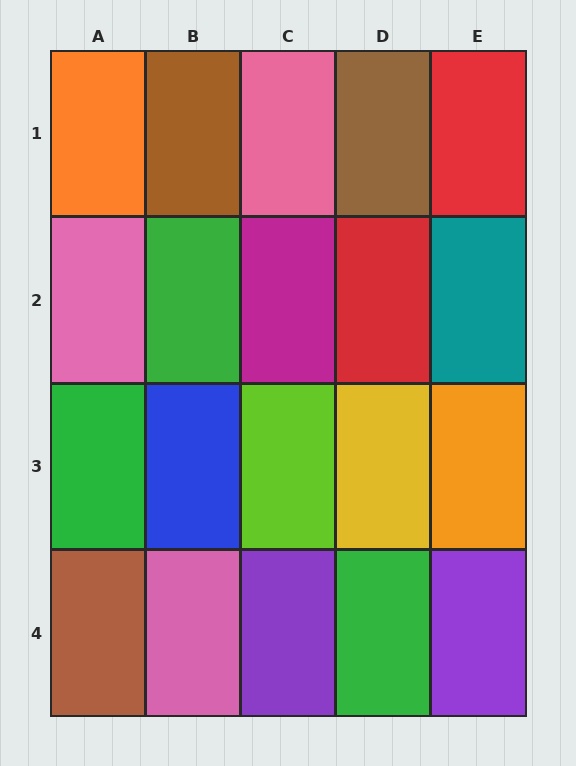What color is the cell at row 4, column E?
Purple.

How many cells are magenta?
1 cell is magenta.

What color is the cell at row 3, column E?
Orange.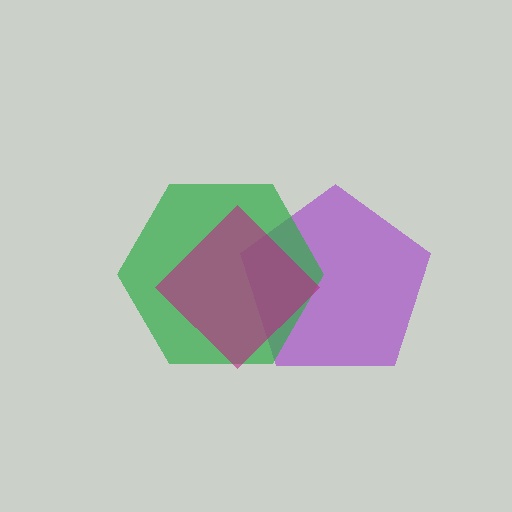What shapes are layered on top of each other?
The layered shapes are: a purple pentagon, a green hexagon, a magenta diamond.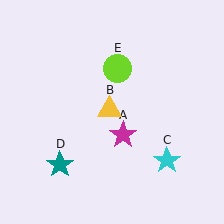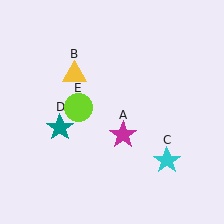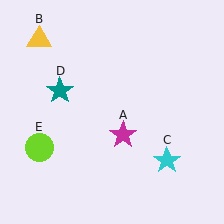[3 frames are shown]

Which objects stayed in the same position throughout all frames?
Magenta star (object A) and cyan star (object C) remained stationary.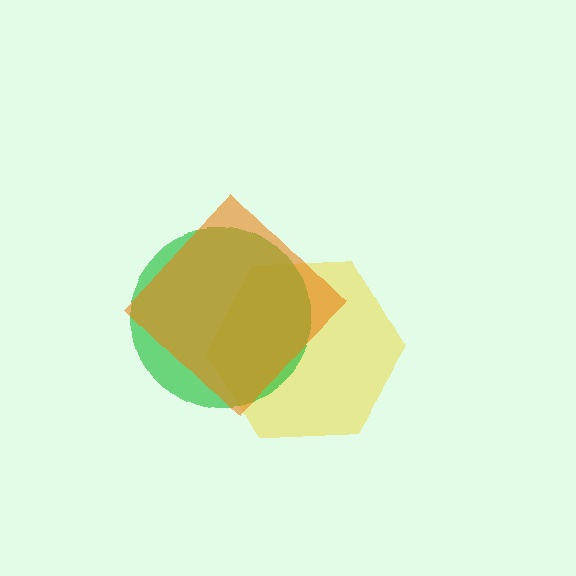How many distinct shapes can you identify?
There are 3 distinct shapes: a yellow hexagon, a green circle, an orange diamond.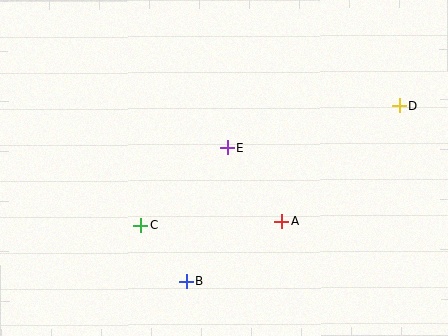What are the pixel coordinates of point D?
Point D is at (399, 106).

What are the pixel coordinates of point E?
Point E is at (227, 148).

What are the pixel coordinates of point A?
Point A is at (282, 221).